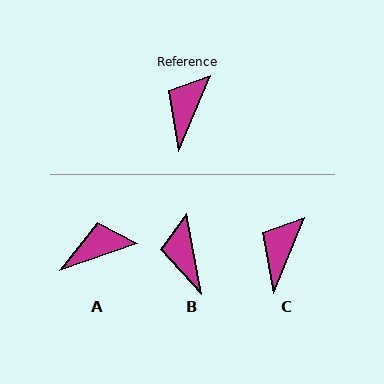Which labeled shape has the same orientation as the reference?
C.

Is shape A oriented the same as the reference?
No, it is off by about 48 degrees.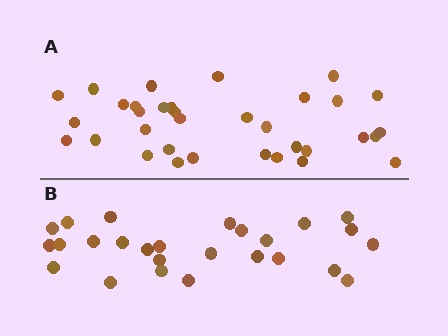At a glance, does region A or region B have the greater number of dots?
Region A (the top region) has more dots.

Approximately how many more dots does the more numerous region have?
Region A has roughly 8 or so more dots than region B.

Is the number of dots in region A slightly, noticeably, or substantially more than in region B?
Region A has noticeably more, but not dramatically so. The ratio is roughly 1.3 to 1.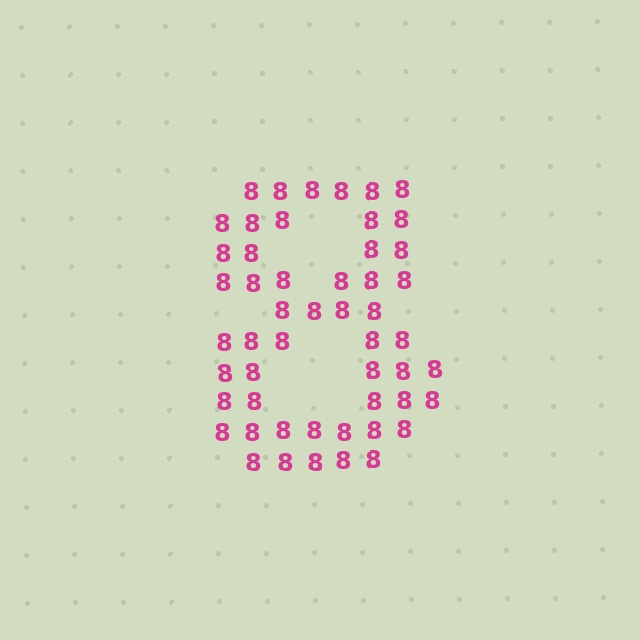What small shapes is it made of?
It is made of small digit 8's.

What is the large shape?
The large shape is the digit 8.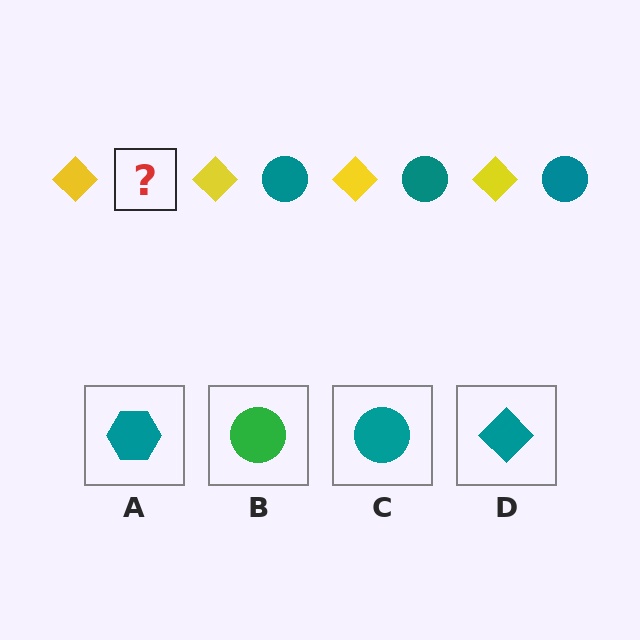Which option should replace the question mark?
Option C.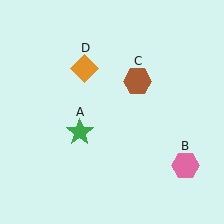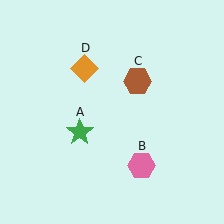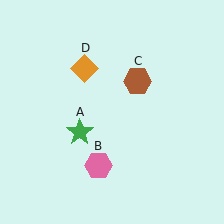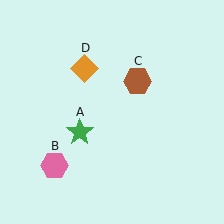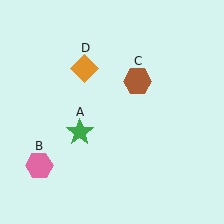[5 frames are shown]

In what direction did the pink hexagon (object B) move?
The pink hexagon (object B) moved left.